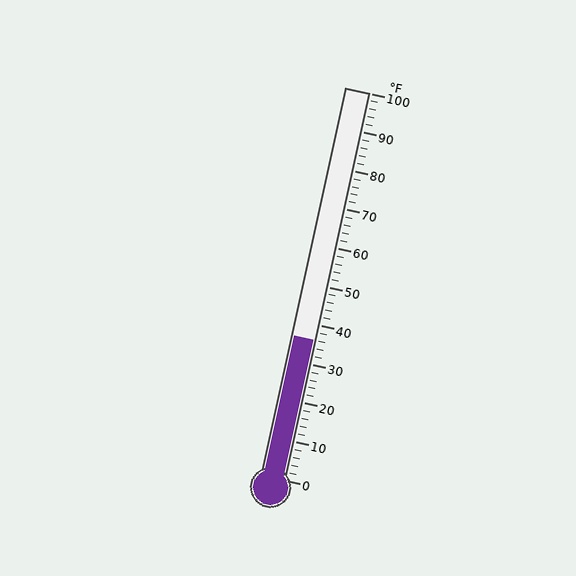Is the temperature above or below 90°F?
The temperature is below 90°F.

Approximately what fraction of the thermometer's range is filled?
The thermometer is filled to approximately 35% of its range.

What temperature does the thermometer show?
The thermometer shows approximately 36°F.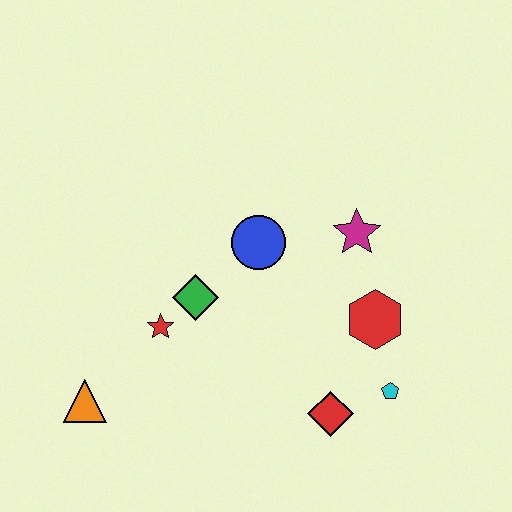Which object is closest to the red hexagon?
The cyan pentagon is closest to the red hexagon.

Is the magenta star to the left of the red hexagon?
Yes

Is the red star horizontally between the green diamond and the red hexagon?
No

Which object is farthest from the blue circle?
The orange triangle is farthest from the blue circle.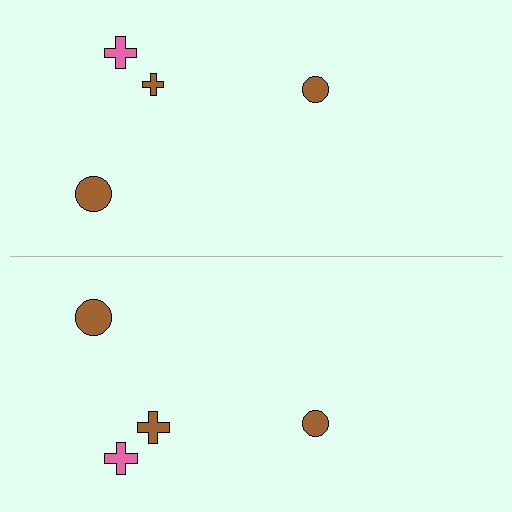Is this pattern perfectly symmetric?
No, the pattern is not perfectly symmetric. The brown cross on the bottom side has a different size than its mirror counterpart.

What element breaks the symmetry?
The brown cross on the bottom side has a different size than its mirror counterpart.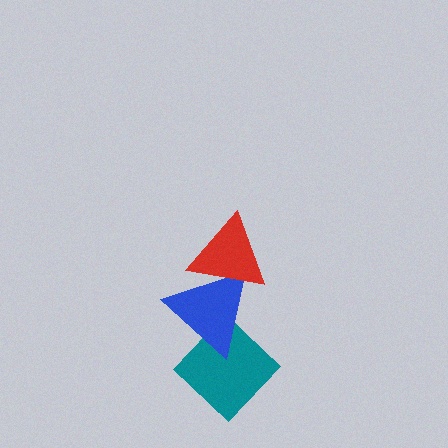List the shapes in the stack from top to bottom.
From top to bottom: the red triangle, the blue triangle, the teal diamond.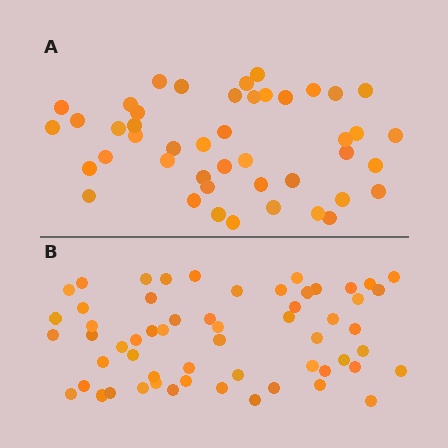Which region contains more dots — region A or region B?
Region B (the bottom region) has more dots.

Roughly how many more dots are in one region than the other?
Region B has approximately 15 more dots than region A.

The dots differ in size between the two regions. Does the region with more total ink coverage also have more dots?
No. Region A has more total ink coverage because its dots are larger, but region B actually contains more individual dots. Total area can be misleading — the number of items is what matters here.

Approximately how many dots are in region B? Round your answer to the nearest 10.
About 60 dots. (The exact count is 58, which rounds to 60.)